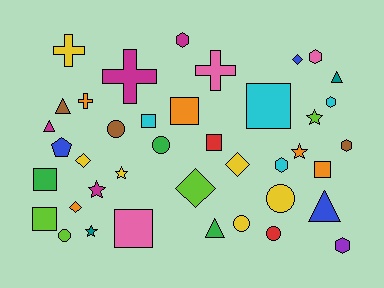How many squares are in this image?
There are 8 squares.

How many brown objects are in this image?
There are 3 brown objects.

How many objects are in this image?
There are 40 objects.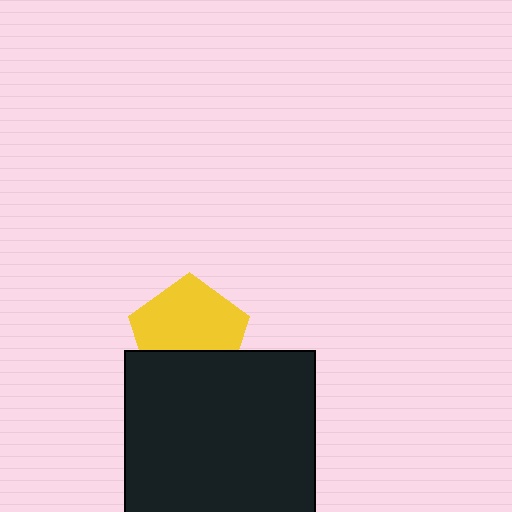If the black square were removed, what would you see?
You would see the complete yellow pentagon.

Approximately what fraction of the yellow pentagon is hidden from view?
Roughly 34% of the yellow pentagon is hidden behind the black square.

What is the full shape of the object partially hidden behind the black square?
The partially hidden object is a yellow pentagon.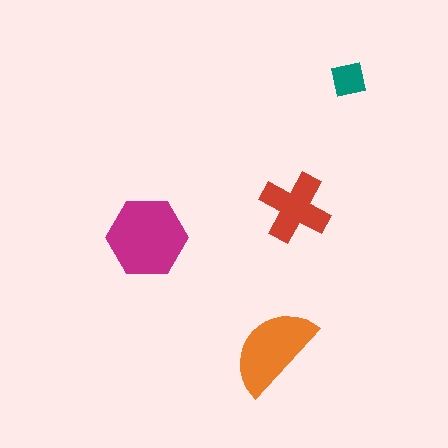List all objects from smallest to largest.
The teal square, the red cross, the orange semicircle, the magenta hexagon.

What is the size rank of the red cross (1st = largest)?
3rd.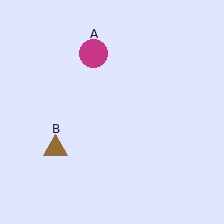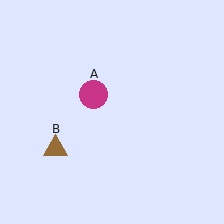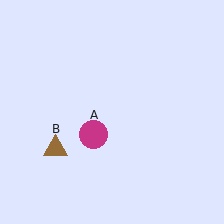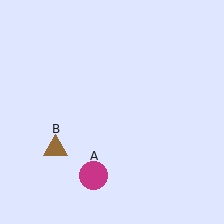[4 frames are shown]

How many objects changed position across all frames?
1 object changed position: magenta circle (object A).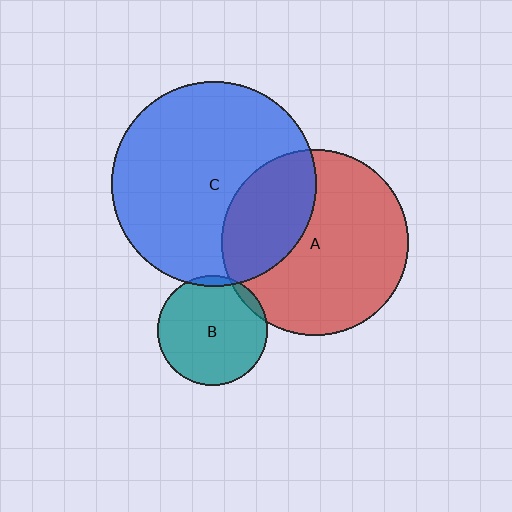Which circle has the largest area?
Circle C (blue).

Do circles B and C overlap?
Yes.